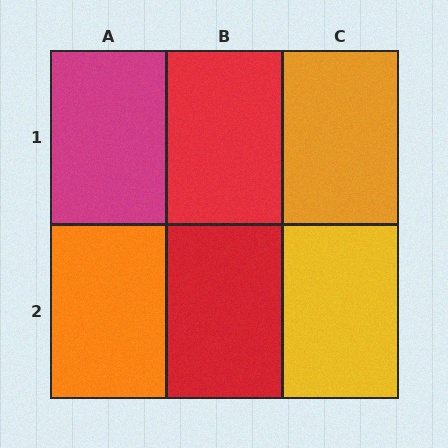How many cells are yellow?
1 cell is yellow.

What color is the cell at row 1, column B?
Red.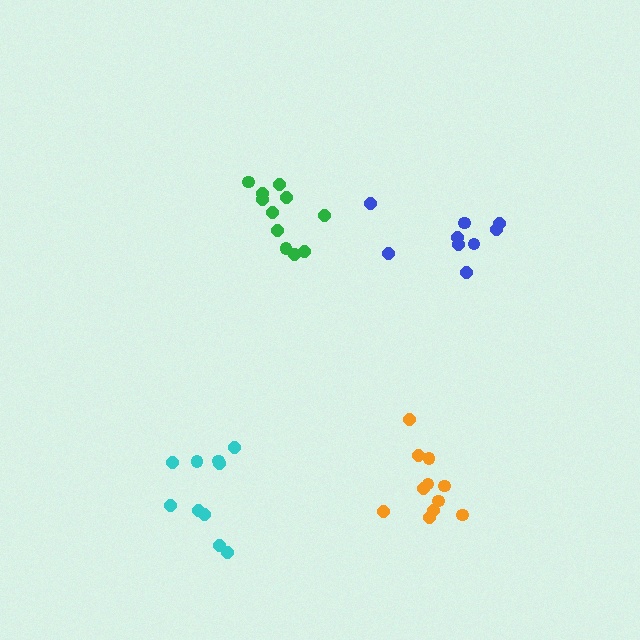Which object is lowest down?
The cyan cluster is bottommost.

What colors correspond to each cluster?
The clusters are colored: orange, cyan, green, blue.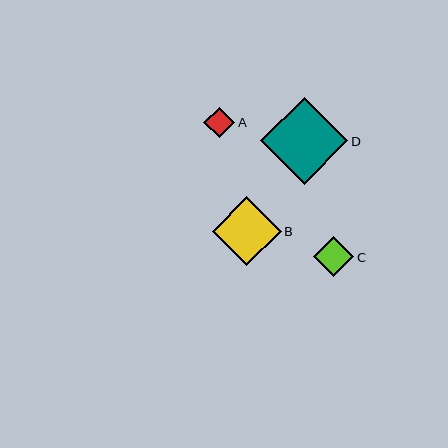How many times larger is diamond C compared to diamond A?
Diamond C is approximately 1.3 times the size of diamond A.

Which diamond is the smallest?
Diamond A is the smallest with a size of approximately 31 pixels.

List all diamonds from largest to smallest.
From largest to smallest: D, B, C, A.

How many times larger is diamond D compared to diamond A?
Diamond D is approximately 2.9 times the size of diamond A.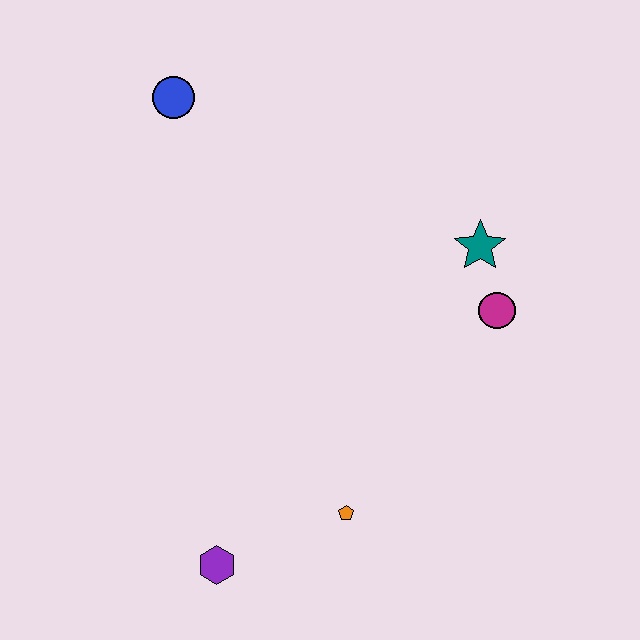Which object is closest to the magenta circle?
The teal star is closest to the magenta circle.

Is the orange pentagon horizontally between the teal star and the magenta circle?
No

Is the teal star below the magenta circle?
No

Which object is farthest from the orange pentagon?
The blue circle is farthest from the orange pentagon.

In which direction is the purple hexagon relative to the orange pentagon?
The purple hexagon is to the left of the orange pentagon.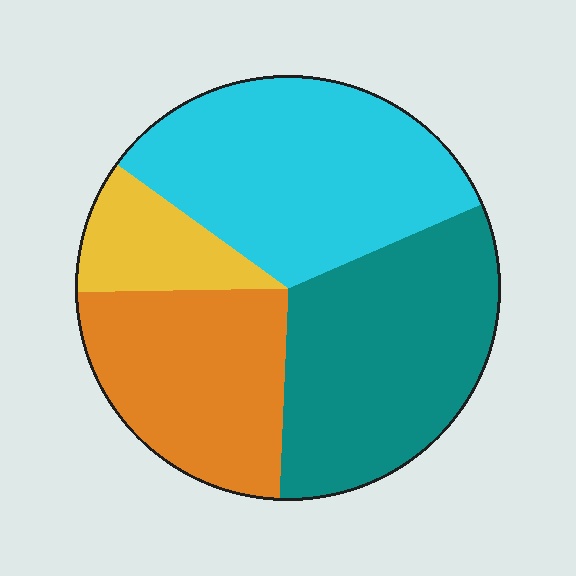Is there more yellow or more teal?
Teal.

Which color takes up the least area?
Yellow, at roughly 10%.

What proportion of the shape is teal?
Teal takes up about one third (1/3) of the shape.